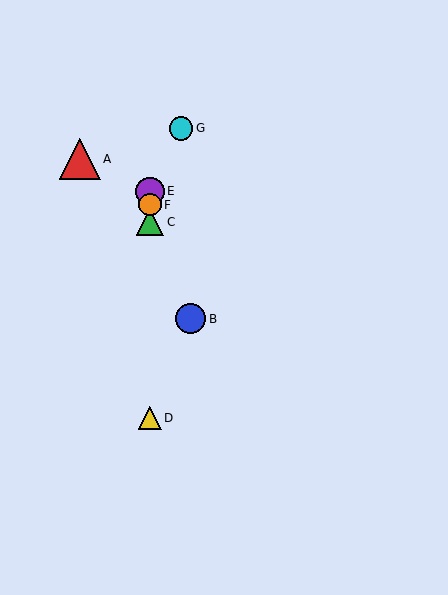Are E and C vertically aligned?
Yes, both are at x≈150.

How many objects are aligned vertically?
4 objects (C, D, E, F) are aligned vertically.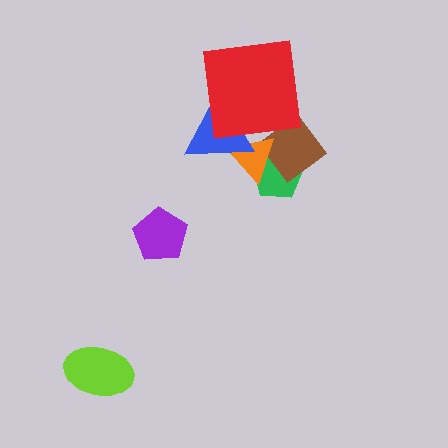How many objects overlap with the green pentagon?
2 objects overlap with the green pentagon.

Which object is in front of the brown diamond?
The orange triangle is in front of the brown diamond.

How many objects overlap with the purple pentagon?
0 objects overlap with the purple pentagon.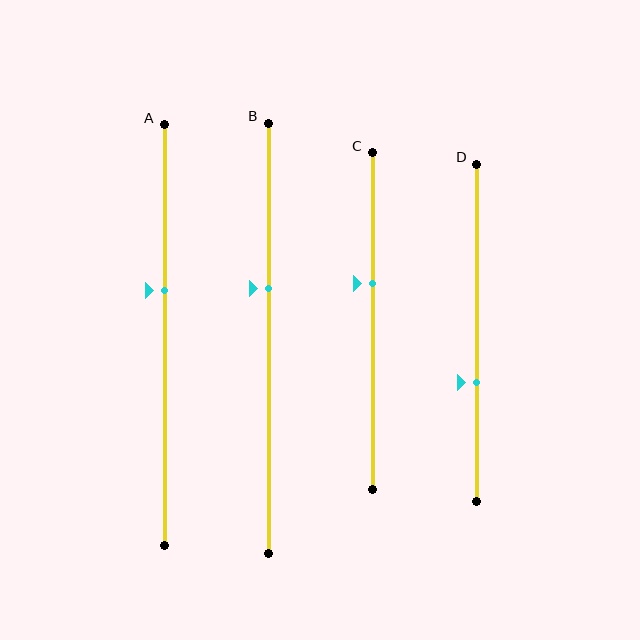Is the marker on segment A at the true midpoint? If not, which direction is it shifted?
No, the marker on segment A is shifted upward by about 11% of the segment length.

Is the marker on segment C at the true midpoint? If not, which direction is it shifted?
No, the marker on segment C is shifted upward by about 11% of the segment length.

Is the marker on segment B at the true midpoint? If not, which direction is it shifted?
No, the marker on segment B is shifted upward by about 12% of the segment length.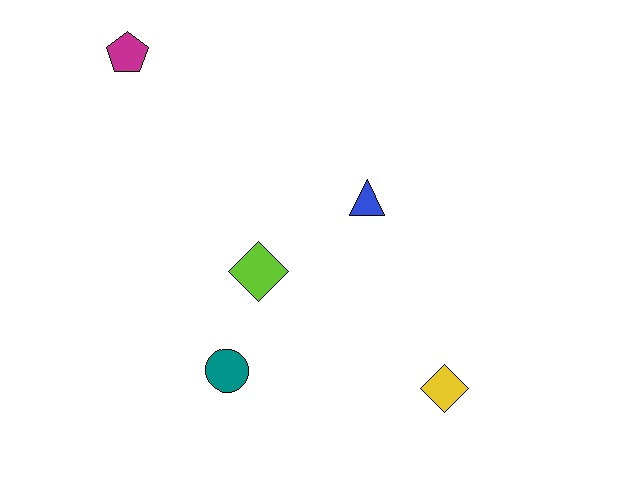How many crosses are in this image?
There are no crosses.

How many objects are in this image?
There are 5 objects.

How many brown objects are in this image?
There are no brown objects.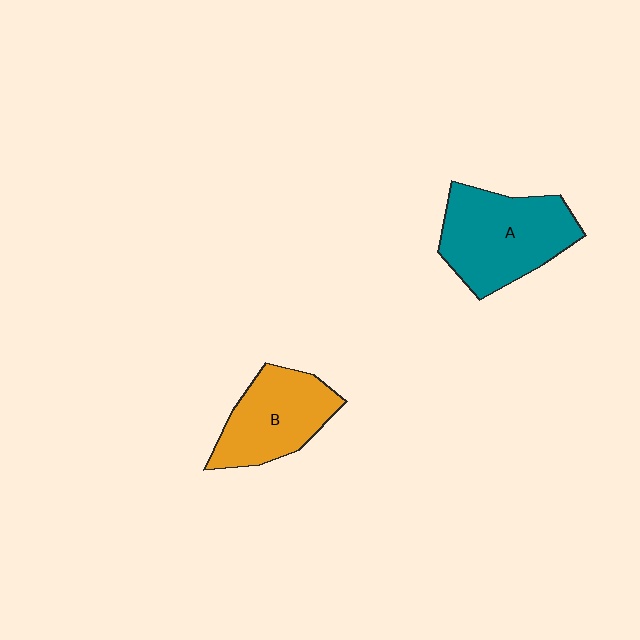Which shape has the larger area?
Shape A (teal).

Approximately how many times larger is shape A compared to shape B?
Approximately 1.3 times.